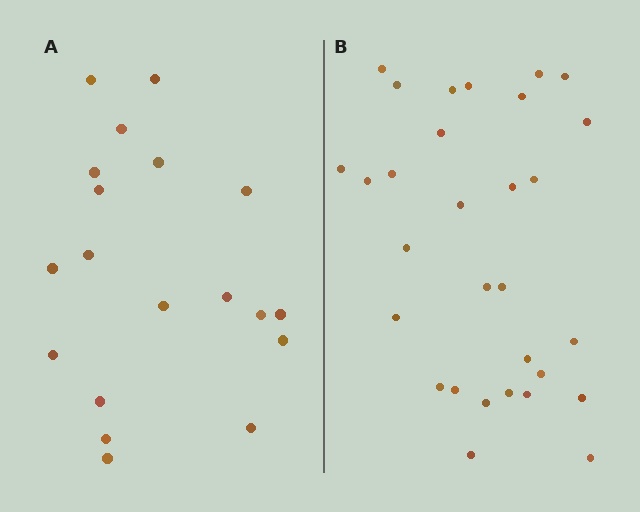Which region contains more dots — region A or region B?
Region B (the right region) has more dots.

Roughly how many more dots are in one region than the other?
Region B has roughly 12 or so more dots than region A.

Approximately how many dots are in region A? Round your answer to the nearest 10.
About 20 dots. (The exact count is 19, which rounds to 20.)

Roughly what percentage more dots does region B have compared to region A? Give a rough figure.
About 60% more.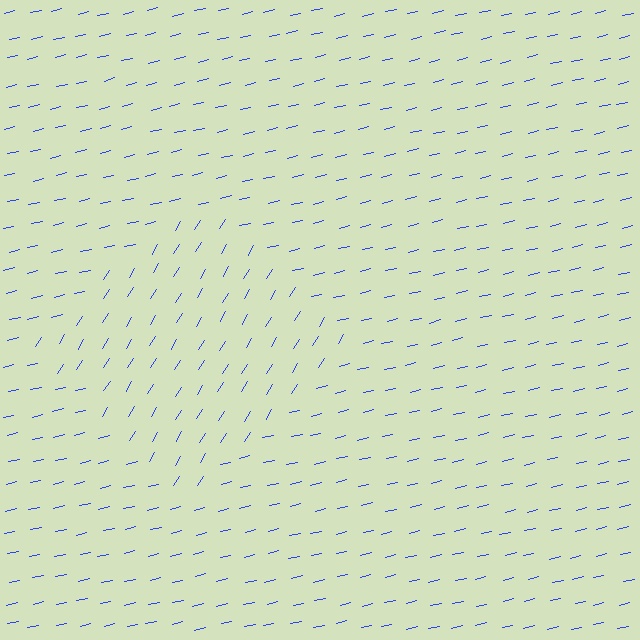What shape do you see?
I see a diamond.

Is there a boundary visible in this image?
Yes, there is a texture boundary formed by a change in line orientation.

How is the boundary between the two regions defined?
The boundary is defined purely by a change in line orientation (approximately 45 degrees difference). All lines are the same color and thickness.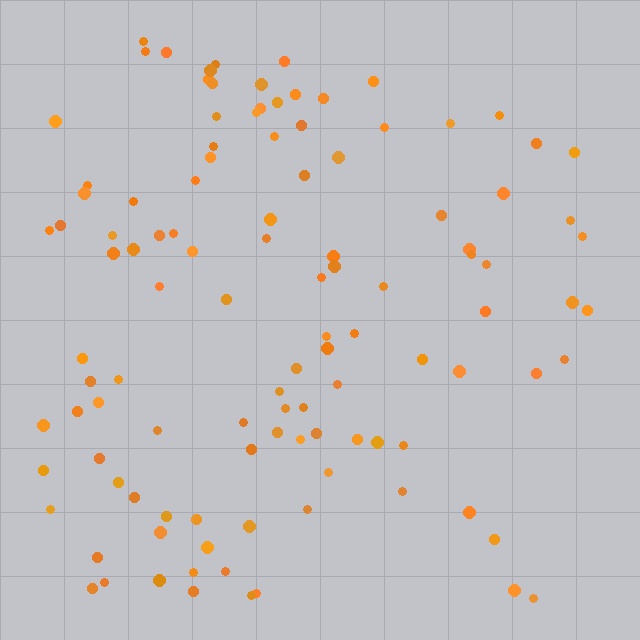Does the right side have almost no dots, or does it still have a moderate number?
Still a moderate number, just noticeably fewer than the left.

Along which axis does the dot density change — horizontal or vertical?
Horizontal.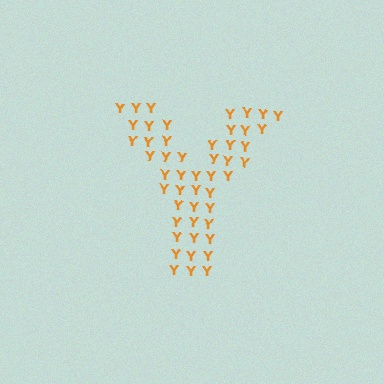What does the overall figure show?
The overall figure shows the letter Y.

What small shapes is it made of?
It is made of small letter Y's.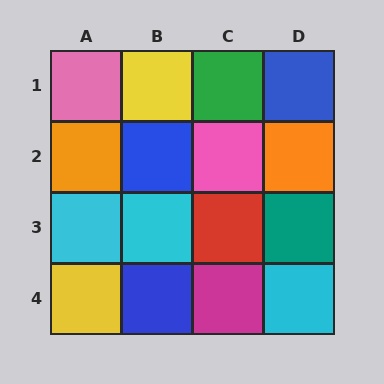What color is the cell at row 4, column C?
Magenta.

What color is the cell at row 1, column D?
Blue.